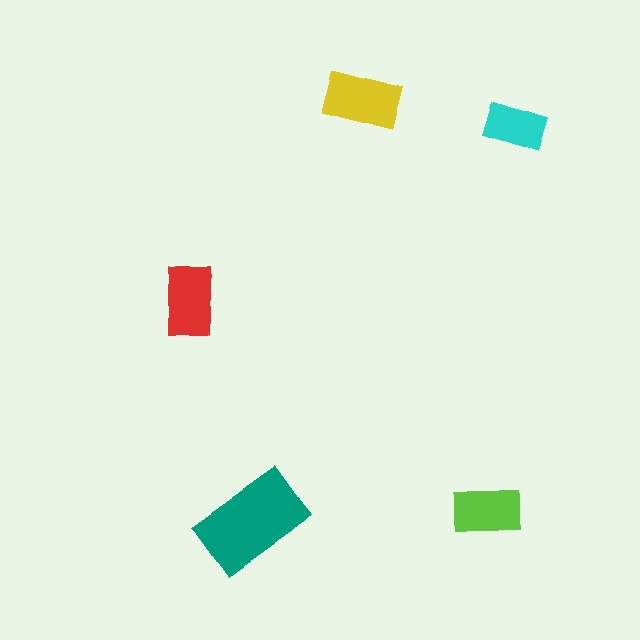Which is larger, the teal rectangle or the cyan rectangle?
The teal one.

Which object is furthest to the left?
The red rectangle is leftmost.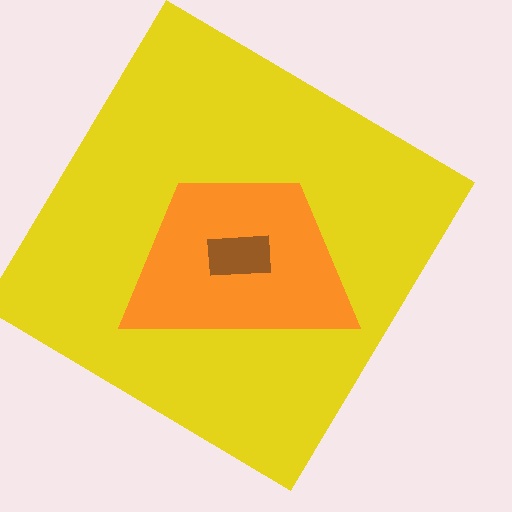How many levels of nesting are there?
3.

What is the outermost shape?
The yellow diamond.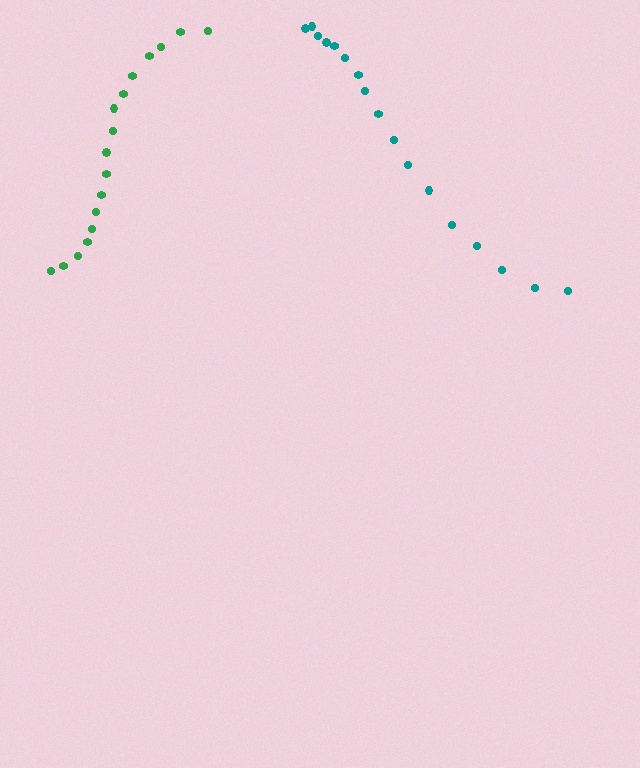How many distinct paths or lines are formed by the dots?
There are 2 distinct paths.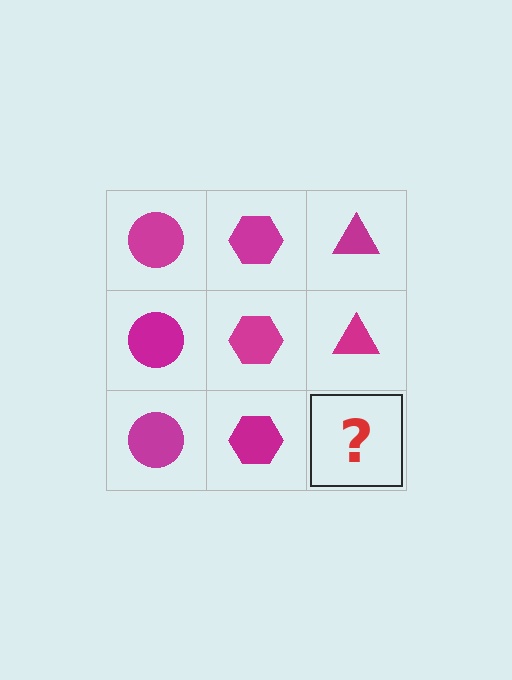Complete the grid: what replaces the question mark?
The question mark should be replaced with a magenta triangle.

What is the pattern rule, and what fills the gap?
The rule is that each column has a consistent shape. The gap should be filled with a magenta triangle.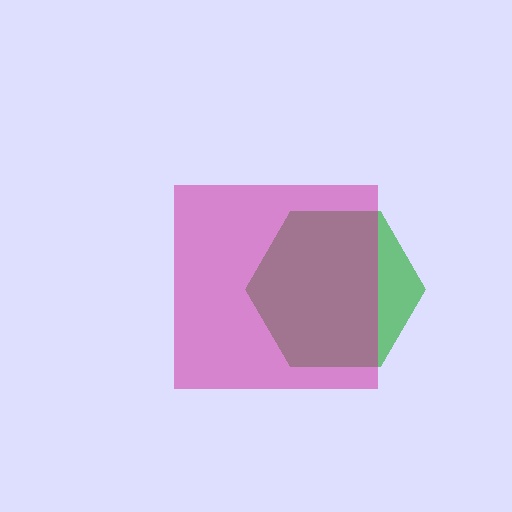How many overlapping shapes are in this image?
There are 2 overlapping shapes in the image.